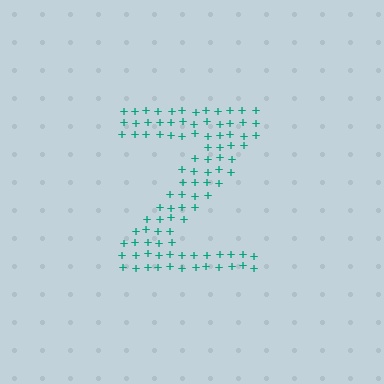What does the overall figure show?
The overall figure shows the letter Z.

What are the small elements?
The small elements are plus signs.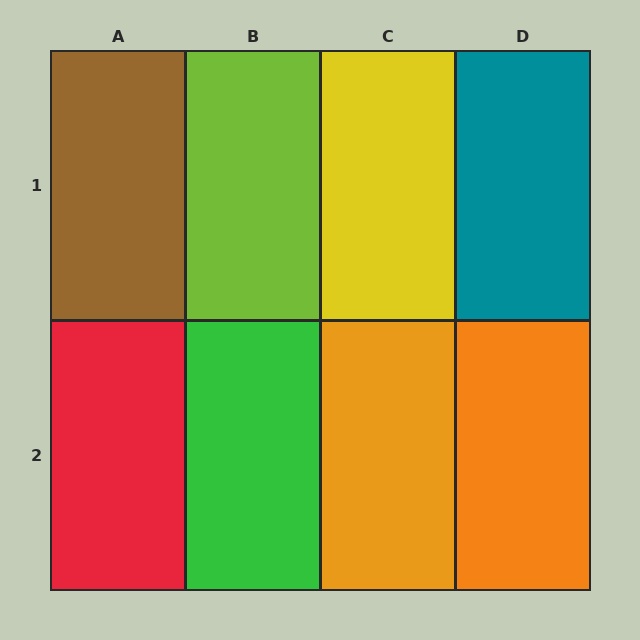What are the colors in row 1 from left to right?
Brown, lime, yellow, teal.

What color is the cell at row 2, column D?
Orange.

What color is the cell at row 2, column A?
Red.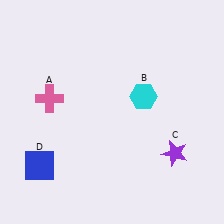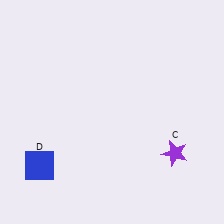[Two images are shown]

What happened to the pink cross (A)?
The pink cross (A) was removed in Image 2. It was in the top-left area of Image 1.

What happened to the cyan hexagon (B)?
The cyan hexagon (B) was removed in Image 2. It was in the top-right area of Image 1.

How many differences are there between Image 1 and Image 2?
There are 2 differences between the two images.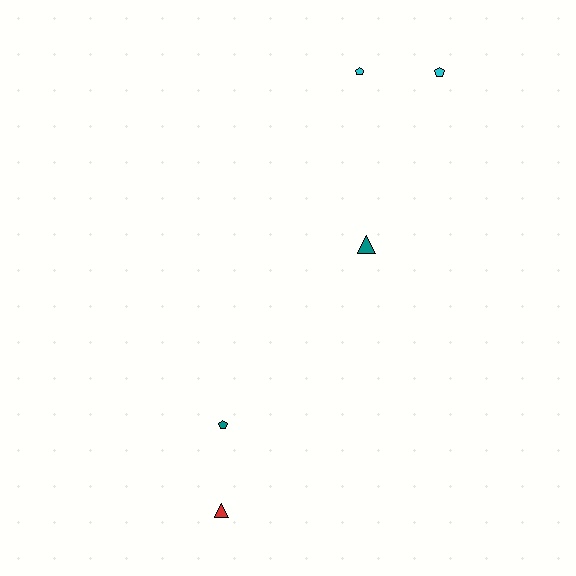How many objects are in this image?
There are 5 objects.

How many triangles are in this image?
There are 2 triangles.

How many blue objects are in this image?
There are no blue objects.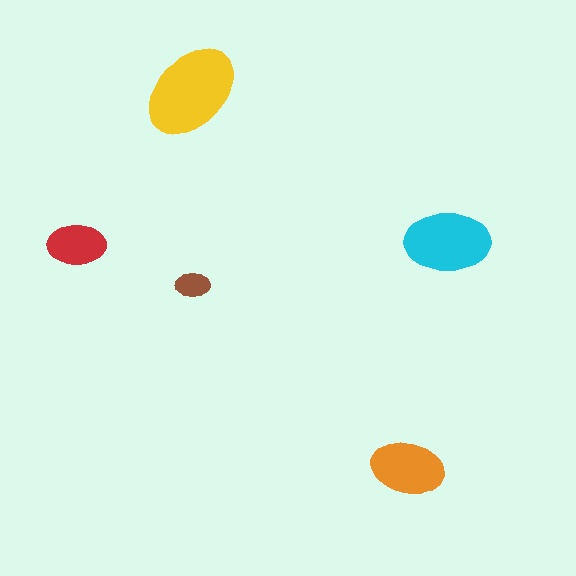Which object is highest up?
The yellow ellipse is topmost.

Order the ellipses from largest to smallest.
the yellow one, the cyan one, the orange one, the red one, the brown one.